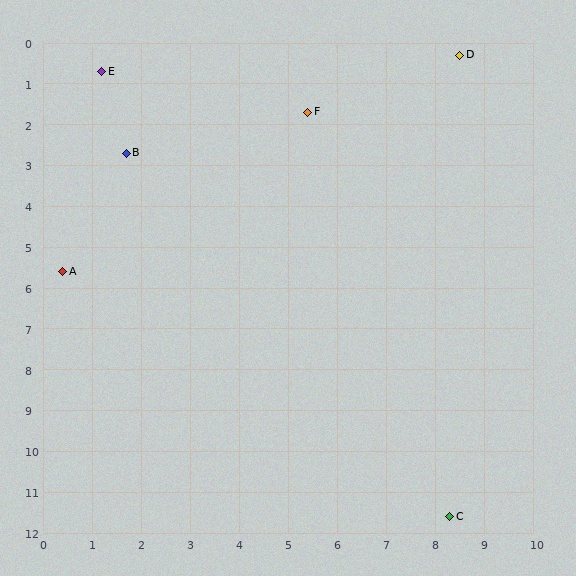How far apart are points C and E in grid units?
Points C and E are about 13.0 grid units apart.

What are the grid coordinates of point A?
Point A is at approximately (0.4, 5.6).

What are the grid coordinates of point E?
Point E is at approximately (1.2, 0.7).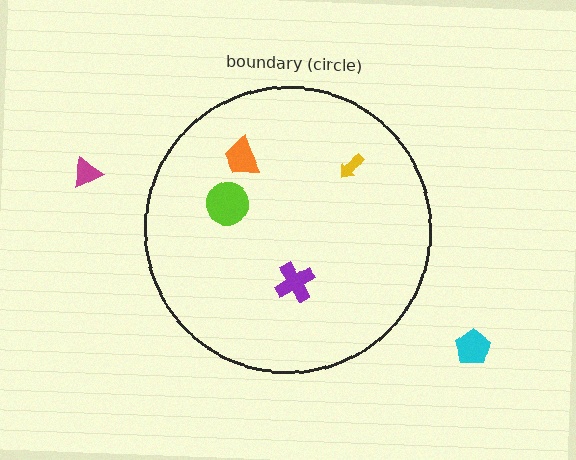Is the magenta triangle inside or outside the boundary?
Outside.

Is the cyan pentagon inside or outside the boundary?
Outside.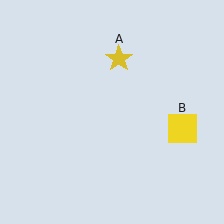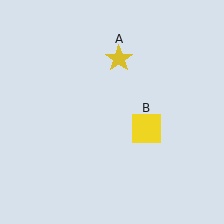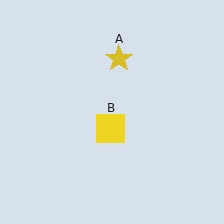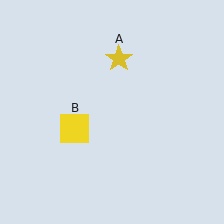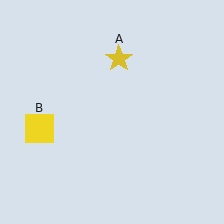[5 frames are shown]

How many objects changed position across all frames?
1 object changed position: yellow square (object B).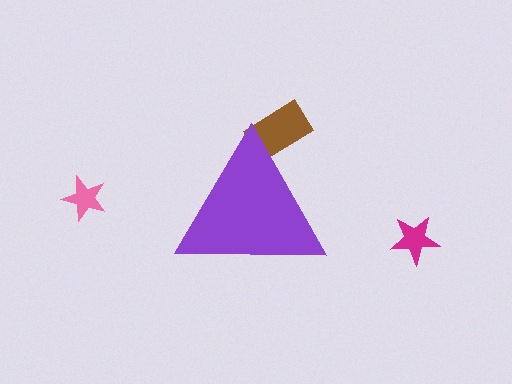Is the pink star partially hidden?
No, the pink star is fully visible.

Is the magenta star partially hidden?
No, the magenta star is fully visible.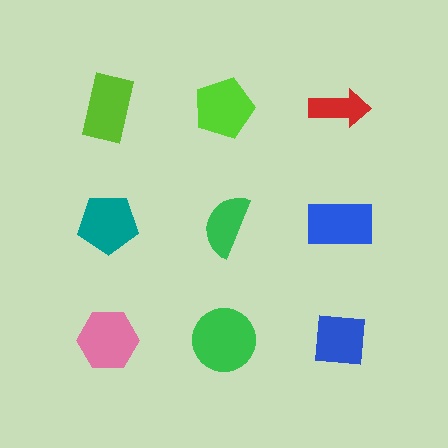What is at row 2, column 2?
A green semicircle.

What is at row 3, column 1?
A pink hexagon.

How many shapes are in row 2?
3 shapes.